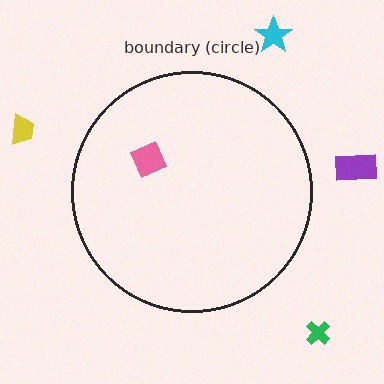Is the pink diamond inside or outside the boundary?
Inside.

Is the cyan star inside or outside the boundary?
Outside.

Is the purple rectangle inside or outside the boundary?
Outside.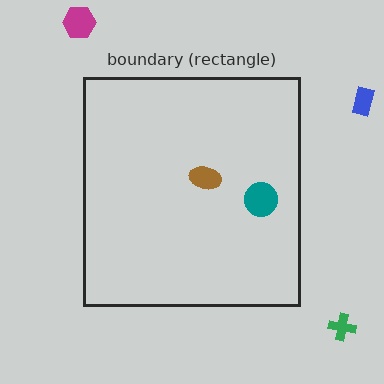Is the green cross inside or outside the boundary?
Outside.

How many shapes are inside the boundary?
2 inside, 3 outside.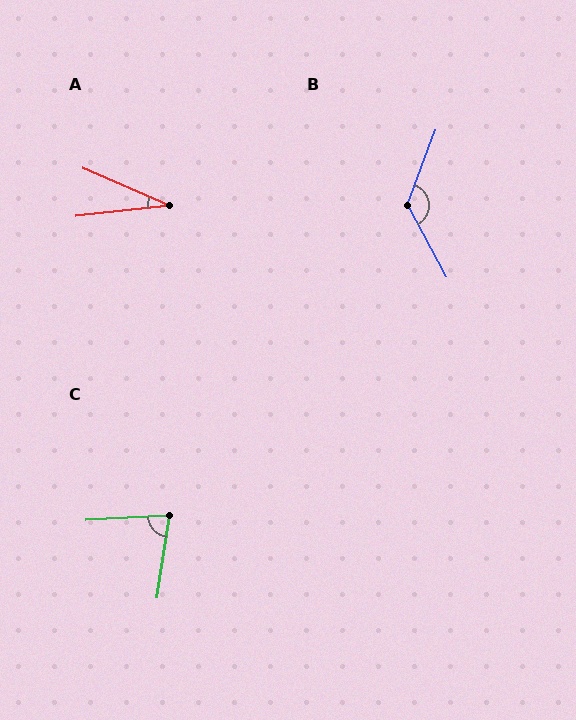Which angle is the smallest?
A, at approximately 30 degrees.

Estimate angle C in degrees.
Approximately 78 degrees.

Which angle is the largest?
B, at approximately 132 degrees.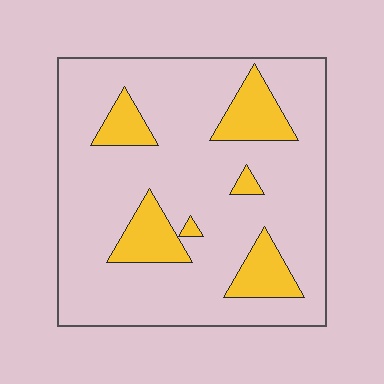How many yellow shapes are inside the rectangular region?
6.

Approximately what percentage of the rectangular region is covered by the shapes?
Approximately 20%.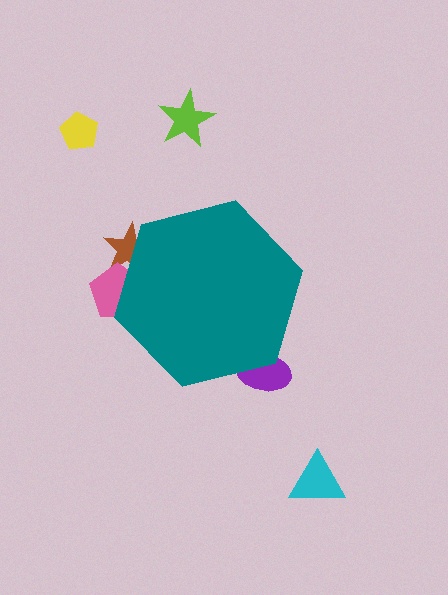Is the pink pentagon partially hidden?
Yes, the pink pentagon is partially hidden behind the teal hexagon.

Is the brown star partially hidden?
Yes, the brown star is partially hidden behind the teal hexagon.